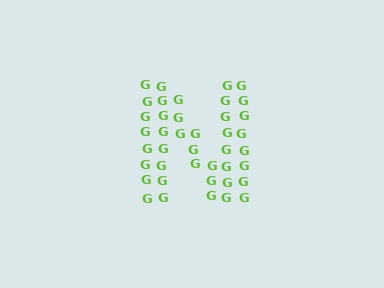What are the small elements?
The small elements are letter G's.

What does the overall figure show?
The overall figure shows the letter N.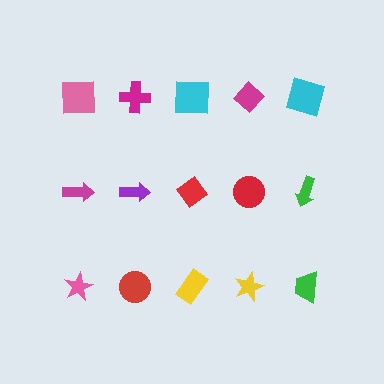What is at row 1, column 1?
A pink square.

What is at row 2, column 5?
A green arrow.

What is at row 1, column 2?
A magenta cross.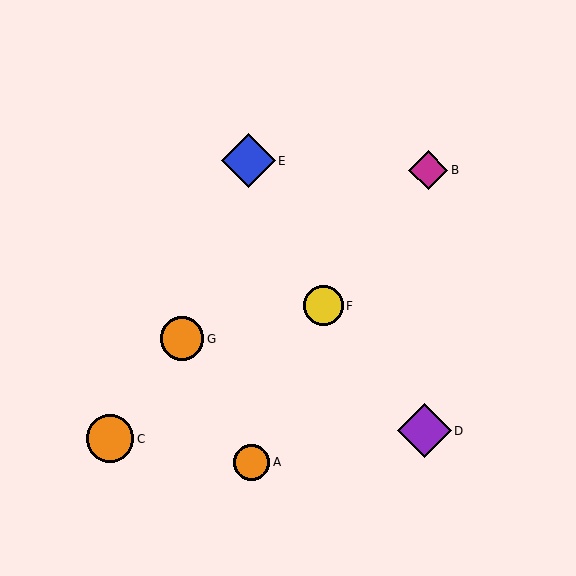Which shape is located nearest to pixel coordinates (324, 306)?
The yellow circle (labeled F) at (324, 306) is nearest to that location.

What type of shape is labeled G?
Shape G is an orange circle.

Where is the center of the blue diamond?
The center of the blue diamond is at (248, 161).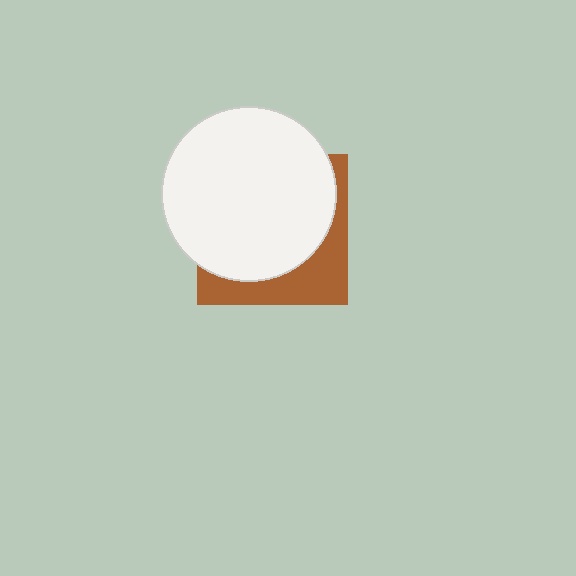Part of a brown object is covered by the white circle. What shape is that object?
It is a square.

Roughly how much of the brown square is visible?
A small part of it is visible (roughly 30%).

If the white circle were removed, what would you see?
You would see the complete brown square.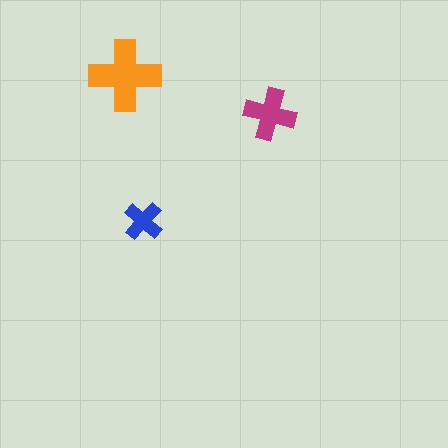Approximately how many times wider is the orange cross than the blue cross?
About 2 times wider.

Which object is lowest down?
The blue cross is bottommost.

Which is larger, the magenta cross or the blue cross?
The magenta one.